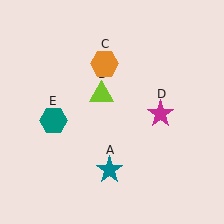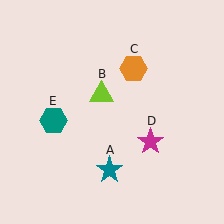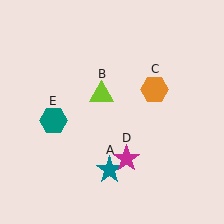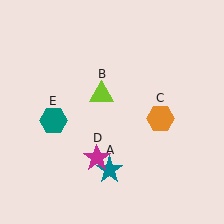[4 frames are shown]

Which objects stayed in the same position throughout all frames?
Teal star (object A) and lime triangle (object B) and teal hexagon (object E) remained stationary.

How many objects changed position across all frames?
2 objects changed position: orange hexagon (object C), magenta star (object D).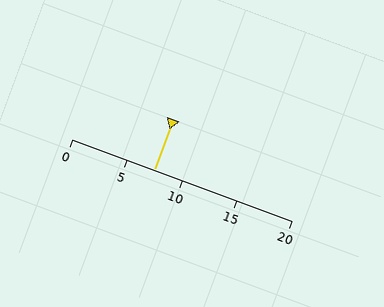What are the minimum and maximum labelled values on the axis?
The axis runs from 0 to 20.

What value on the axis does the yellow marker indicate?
The marker indicates approximately 7.5.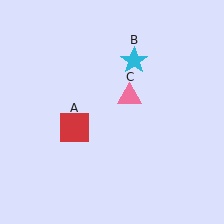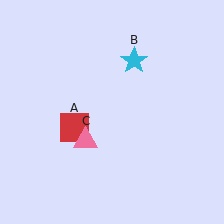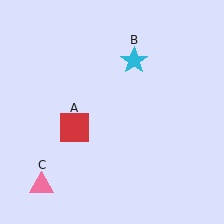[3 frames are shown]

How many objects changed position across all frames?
1 object changed position: pink triangle (object C).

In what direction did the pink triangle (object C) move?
The pink triangle (object C) moved down and to the left.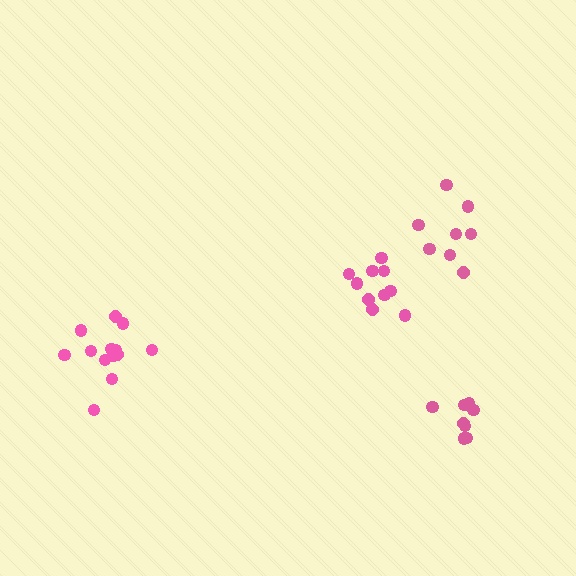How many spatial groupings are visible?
There are 4 spatial groupings.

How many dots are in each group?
Group 1: 10 dots, Group 2: 14 dots, Group 3: 8 dots, Group 4: 8 dots (40 total).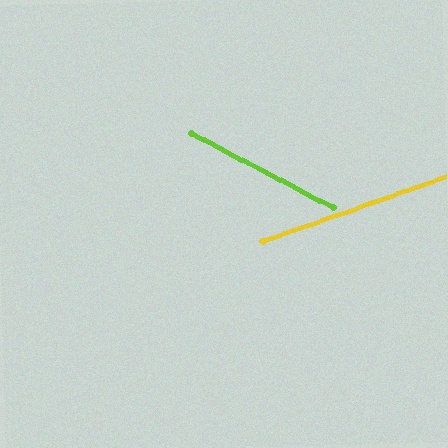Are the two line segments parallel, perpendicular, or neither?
Neither parallel nor perpendicular — they differ by about 47°.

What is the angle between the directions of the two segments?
Approximately 47 degrees.